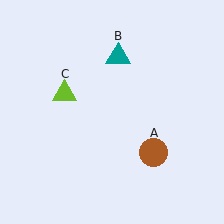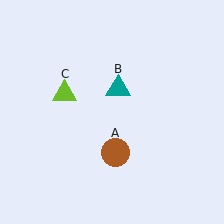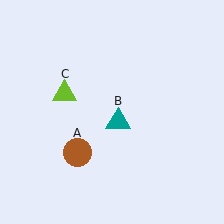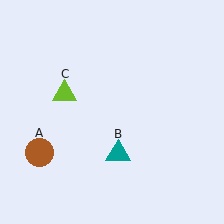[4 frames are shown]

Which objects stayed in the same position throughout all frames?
Lime triangle (object C) remained stationary.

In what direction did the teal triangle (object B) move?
The teal triangle (object B) moved down.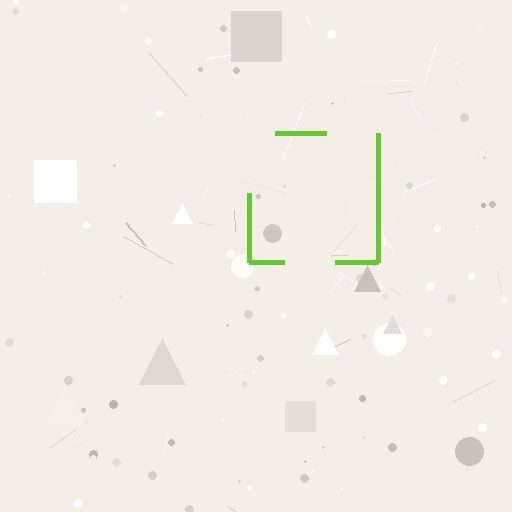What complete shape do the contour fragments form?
The contour fragments form a square.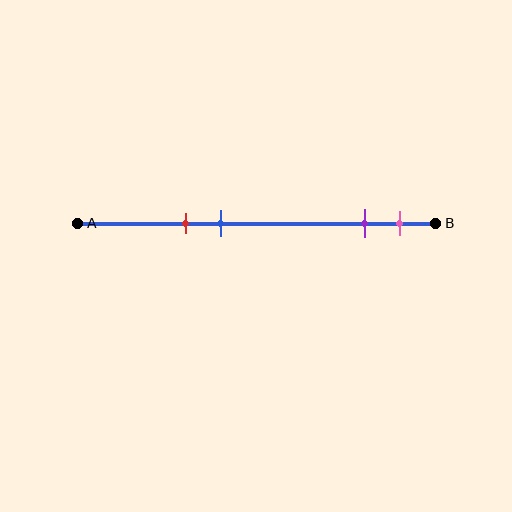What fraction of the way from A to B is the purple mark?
The purple mark is approximately 80% (0.8) of the way from A to B.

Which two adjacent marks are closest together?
The purple and pink marks are the closest adjacent pair.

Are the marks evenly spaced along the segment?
No, the marks are not evenly spaced.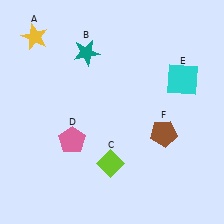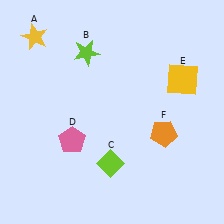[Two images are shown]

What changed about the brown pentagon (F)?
In Image 1, F is brown. In Image 2, it changed to orange.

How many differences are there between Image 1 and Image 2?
There are 3 differences between the two images.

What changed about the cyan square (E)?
In Image 1, E is cyan. In Image 2, it changed to yellow.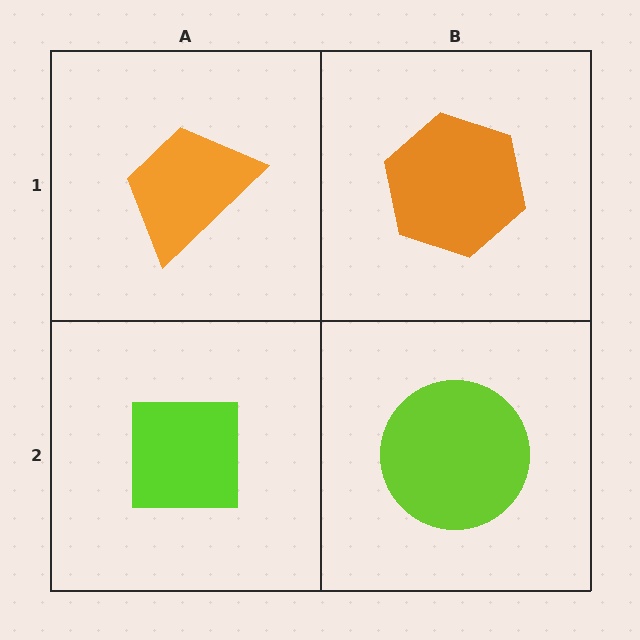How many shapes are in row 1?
2 shapes.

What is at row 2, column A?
A lime square.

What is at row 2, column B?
A lime circle.